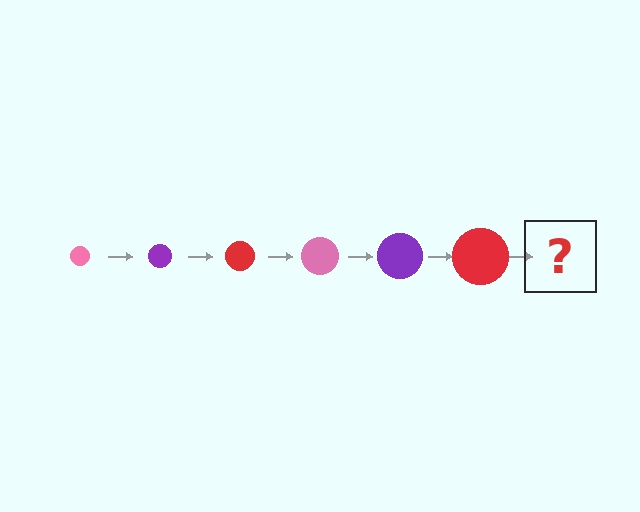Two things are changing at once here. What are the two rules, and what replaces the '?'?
The two rules are that the circle grows larger each step and the color cycles through pink, purple, and red. The '?' should be a pink circle, larger than the previous one.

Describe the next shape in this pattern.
It should be a pink circle, larger than the previous one.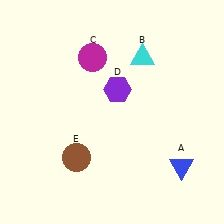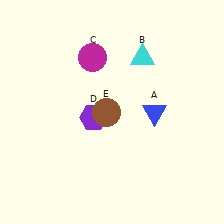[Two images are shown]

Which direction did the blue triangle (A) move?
The blue triangle (A) moved up.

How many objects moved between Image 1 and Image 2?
3 objects moved between the two images.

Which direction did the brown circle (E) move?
The brown circle (E) moved up.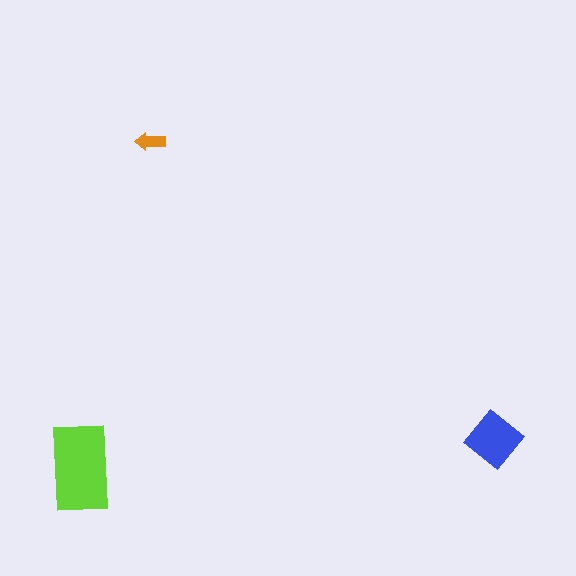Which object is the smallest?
The orange arrow.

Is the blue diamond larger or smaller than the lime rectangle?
Smaller.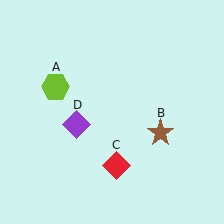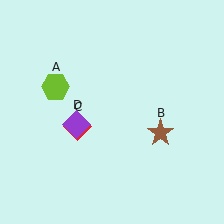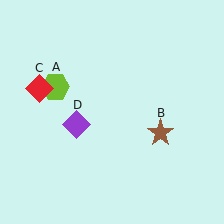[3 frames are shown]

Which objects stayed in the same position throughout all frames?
Lime hexagon (object A) and brown star (object B) and purple diamond (object D) remained stationary.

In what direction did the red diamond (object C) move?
The red diamond (object C) moved up and to the left.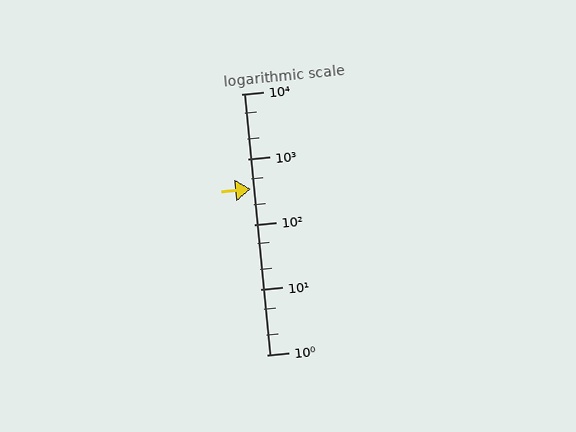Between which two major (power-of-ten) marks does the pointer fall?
The pointer is between 100 and 1000.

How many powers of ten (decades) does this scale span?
The scale spans 4 decades, from 1 to 10000.